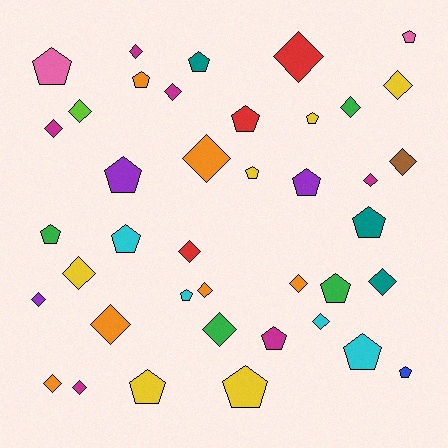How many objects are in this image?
There are 40 objects.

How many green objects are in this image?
There are 4 green objects.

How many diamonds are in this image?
There are 21 diamonds.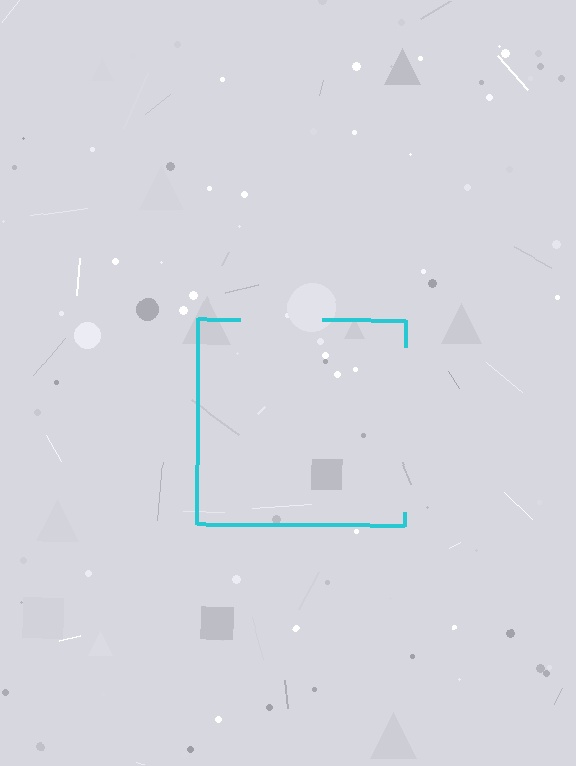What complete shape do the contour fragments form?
The contour fragments form a square.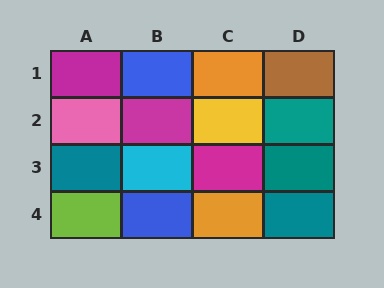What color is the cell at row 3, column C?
Magenta.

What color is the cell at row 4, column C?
Orange.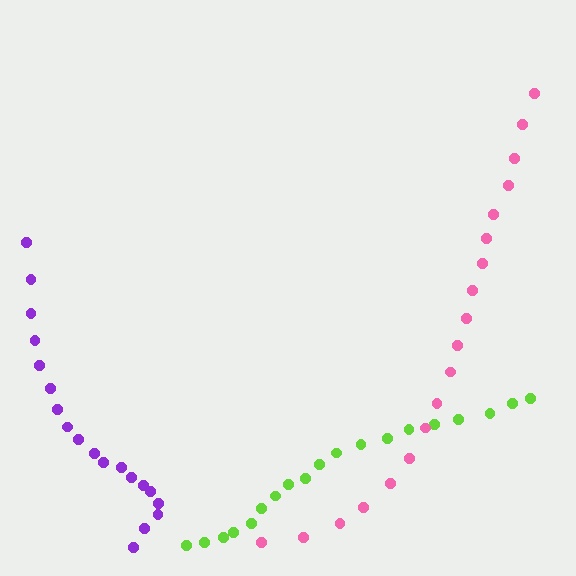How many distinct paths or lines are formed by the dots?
There are 3 distinct paths.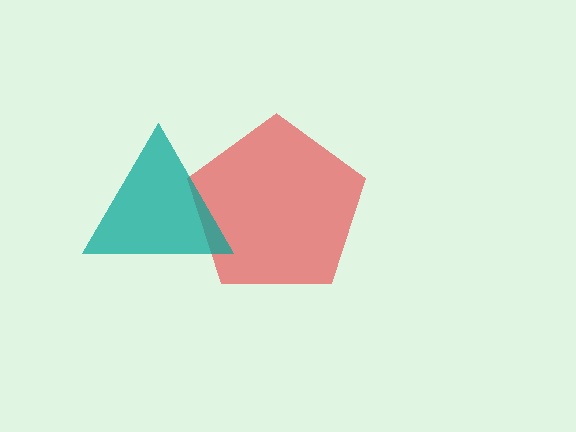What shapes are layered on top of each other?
The layered shapes are: a red pentagon, a teal triangle.